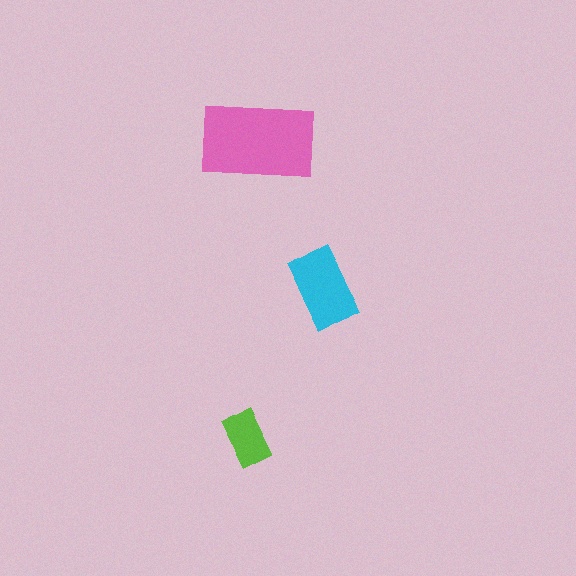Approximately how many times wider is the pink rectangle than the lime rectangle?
About 2 times wider.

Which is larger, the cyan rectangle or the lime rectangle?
The cyan one.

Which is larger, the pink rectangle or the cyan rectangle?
The pink one.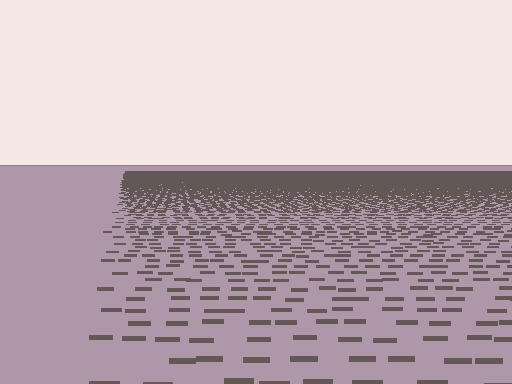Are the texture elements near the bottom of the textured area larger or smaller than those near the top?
Larger. Near the bottom, elements are closer to the viewer and appear at a bigger on-screen size.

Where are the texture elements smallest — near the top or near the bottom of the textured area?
Near the top.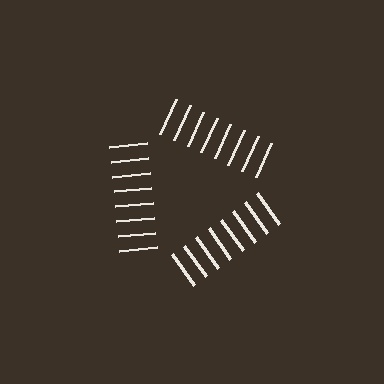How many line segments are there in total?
24 — 8 along each of the 3 edges.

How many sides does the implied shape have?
3 sides — the line-ends trace a triangle.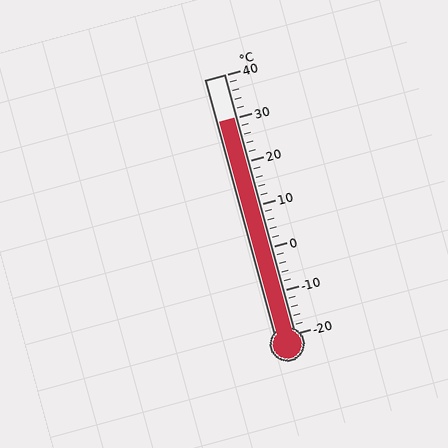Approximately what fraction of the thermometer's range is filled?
The thermometer is filled to approximately 85% of its range.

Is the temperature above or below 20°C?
The temperature is above 20°C.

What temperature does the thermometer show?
The thermometer shows approximately 30°C.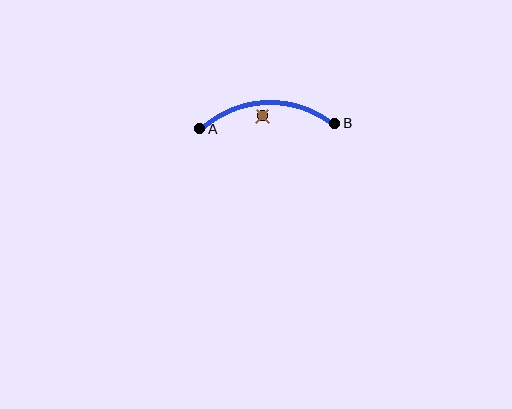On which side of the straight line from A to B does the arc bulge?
The arc bulges above the straight line connecting A and B.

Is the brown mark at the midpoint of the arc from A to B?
No — the brown mark does not lie on the arc at all. It sits slightly inside the curve.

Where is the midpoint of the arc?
The arc midpoint is the point on the curve farthest from the straight line joining A and B. It sits above that line.